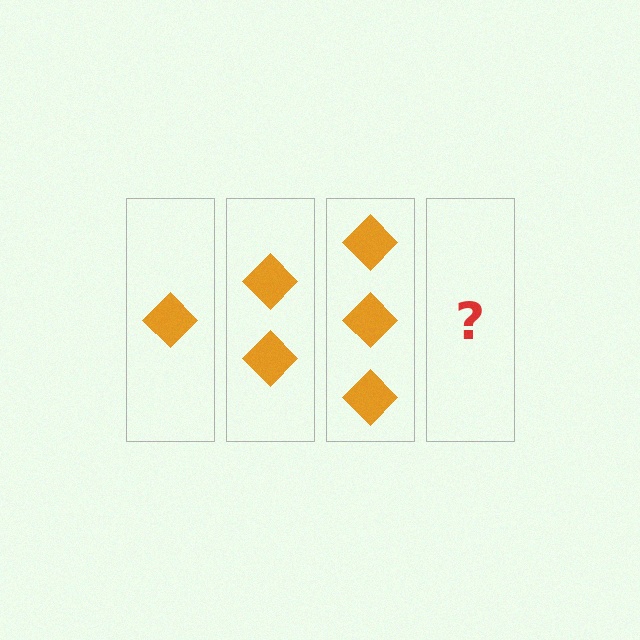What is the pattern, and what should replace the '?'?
The pattern is that each step adds one more diamond. The '?' should be 4 diamonds.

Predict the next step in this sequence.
The next step is 4 diamonds.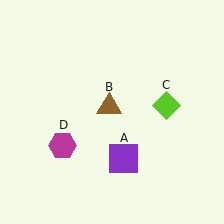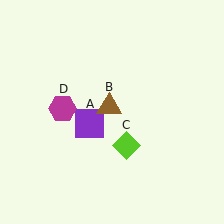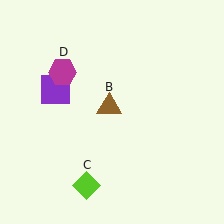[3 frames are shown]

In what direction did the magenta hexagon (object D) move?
The magenta hexagon (object D) moved up.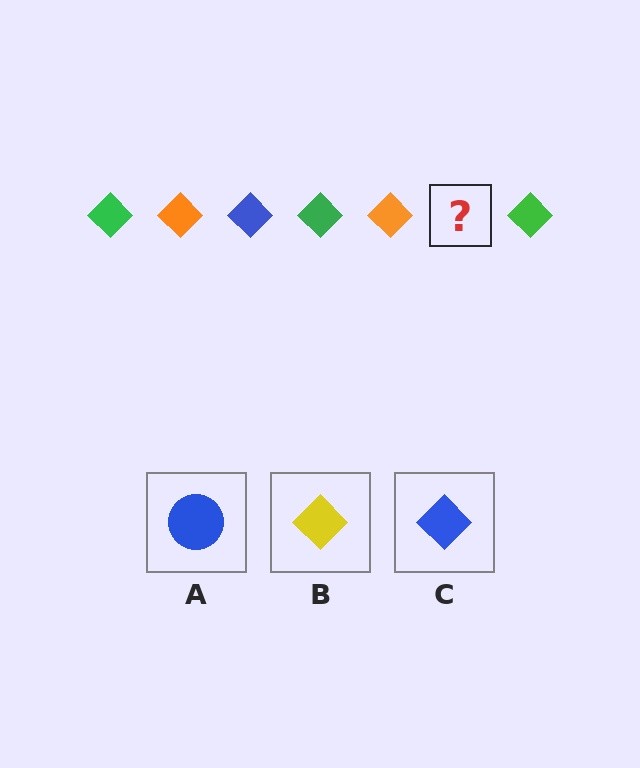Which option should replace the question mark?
Option C.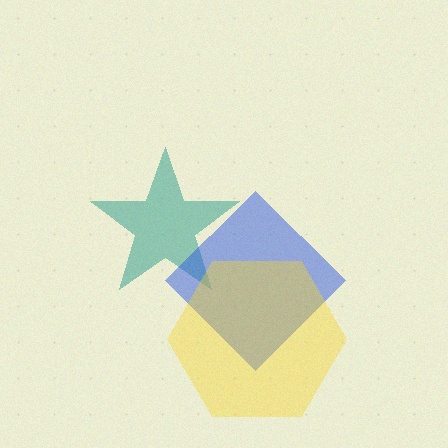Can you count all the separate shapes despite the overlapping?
Yes, there are 3 separate shapes.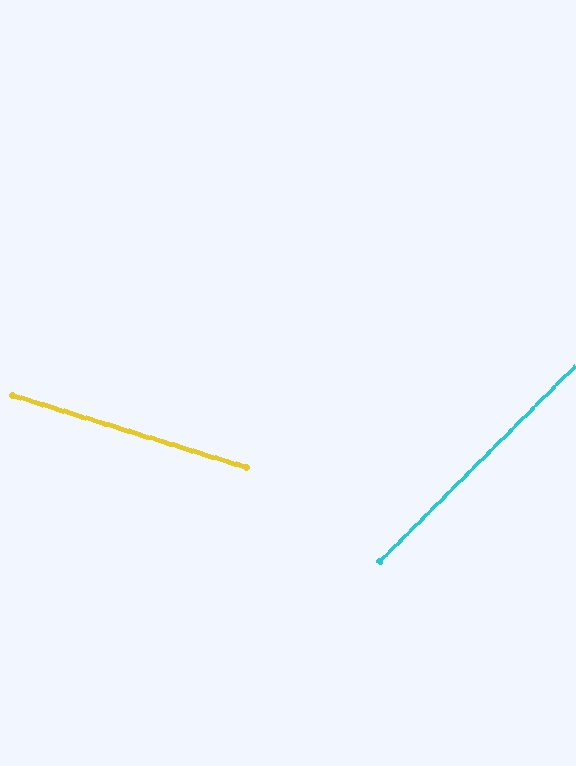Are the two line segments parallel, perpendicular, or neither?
Neither parallel nor perpendicular — they differ by about 62°.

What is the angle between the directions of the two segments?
Approximately 62 degrees.